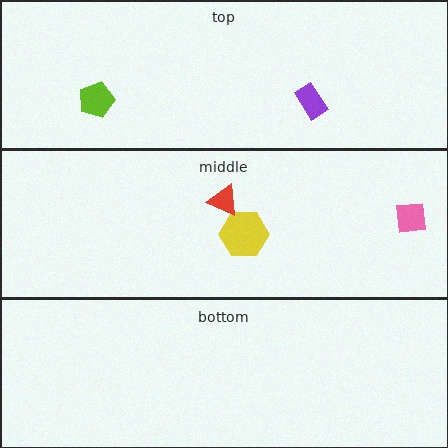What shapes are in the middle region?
The yellow hexagon, the pink square, the red triangle.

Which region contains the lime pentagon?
The top region.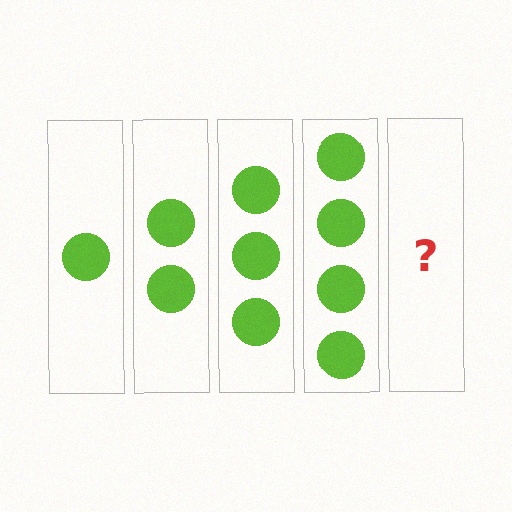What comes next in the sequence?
The next element should be 5 circles.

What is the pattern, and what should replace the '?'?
The pattern is that each step adds one more circle. The '?' should be 5 circles.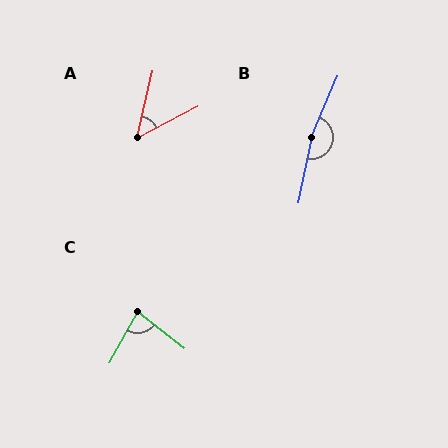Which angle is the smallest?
A, at approximately 50 degrees.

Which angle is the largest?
B, at approximately 169 degrees.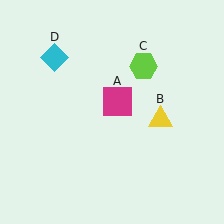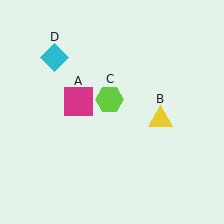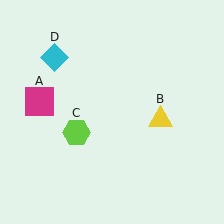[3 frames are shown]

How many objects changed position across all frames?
2 objects changed position: magenta square (object A), lime hexagon (object C).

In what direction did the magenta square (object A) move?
The magenta square (object A) moved left.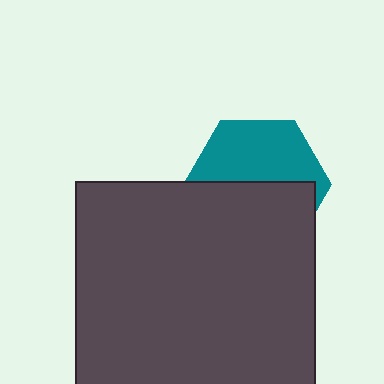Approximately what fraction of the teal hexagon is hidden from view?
Roughly 51% of the teal hexagon is hidden behind the dark gray square.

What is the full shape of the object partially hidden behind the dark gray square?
The partially hidden object is a teal hexagon.